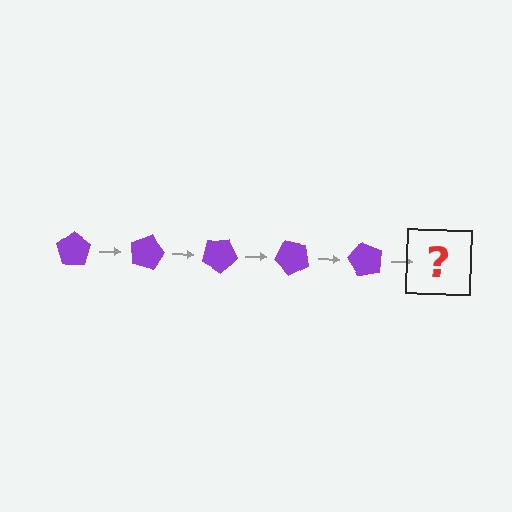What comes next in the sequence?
The next element should be a purple pentagon rotated 75 degrees.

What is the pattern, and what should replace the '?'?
The pattern is that the pentagon rotates 15 degrees each step. The '?' should be a purple pentagon rotated 75 degrees.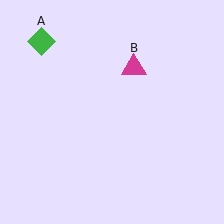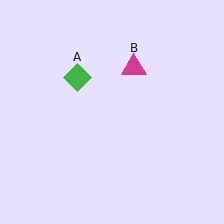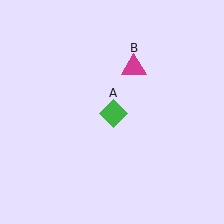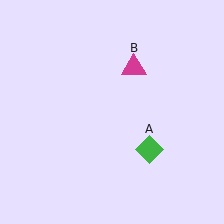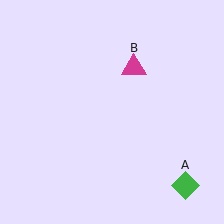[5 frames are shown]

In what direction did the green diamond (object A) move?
The green diamond (object A) moved down and to the right.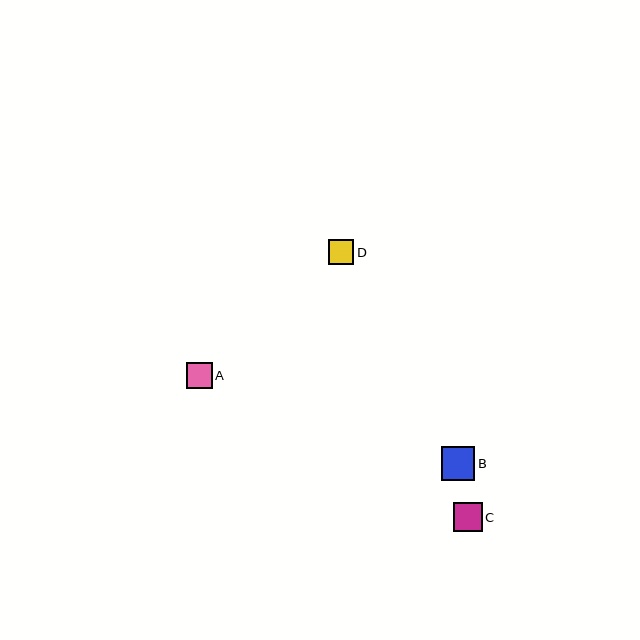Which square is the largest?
Square B is the largest with a size of approximately 33 pixels.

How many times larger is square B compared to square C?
Square B is approximately 1.2 times the size of square C.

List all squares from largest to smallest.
From largest to smallest: B, C, A, D.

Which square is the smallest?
Square D is the smallest with a size of approximately 25 pixels.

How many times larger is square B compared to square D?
Square B is approximately 1.3 times the size of square D.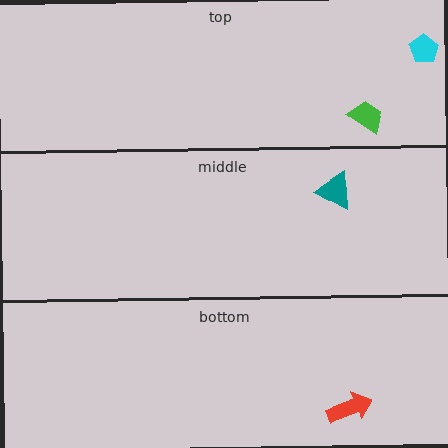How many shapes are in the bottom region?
1.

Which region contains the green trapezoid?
The top region.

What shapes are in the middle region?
The teal triangle.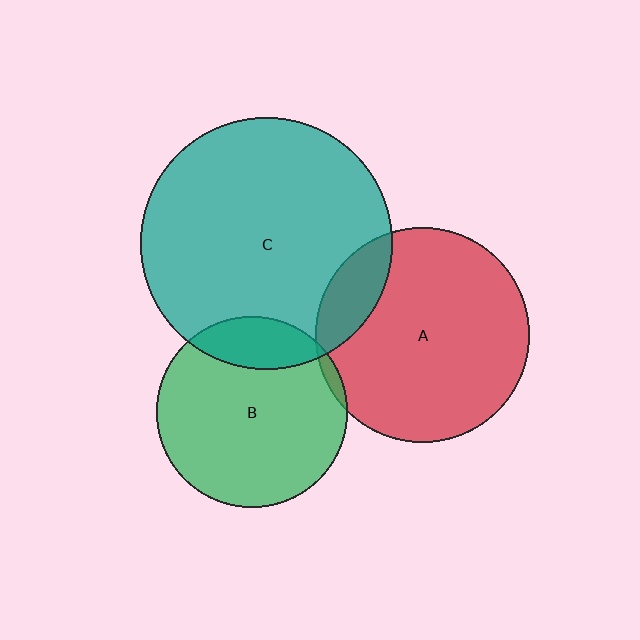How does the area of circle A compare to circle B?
Approximately 1.3 times.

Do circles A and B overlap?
Yes.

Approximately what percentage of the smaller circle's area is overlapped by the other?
Approximately 5%.